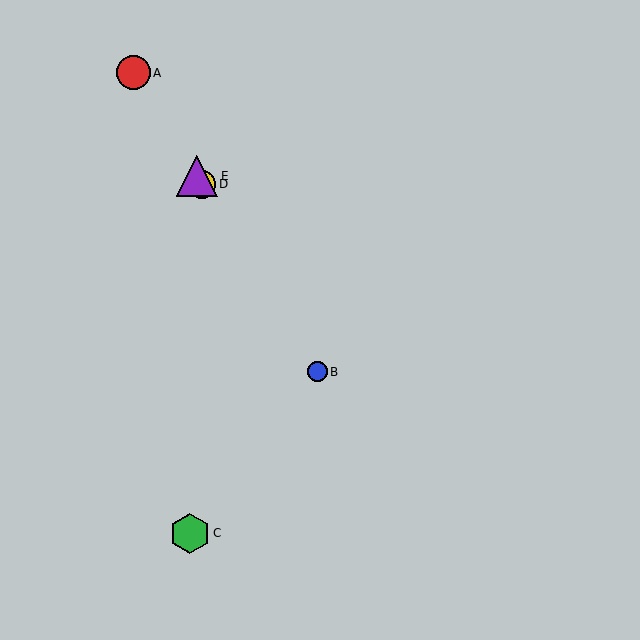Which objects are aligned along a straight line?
Objects A, B, D, E are aligned along a straight line.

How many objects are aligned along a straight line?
4 objects (A, B, D, E) are aligned along a straight line.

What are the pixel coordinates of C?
Object C is at (190, 533).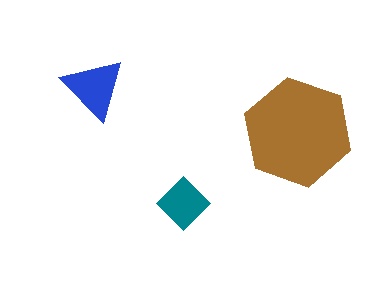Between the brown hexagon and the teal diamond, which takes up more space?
The brown hexagon.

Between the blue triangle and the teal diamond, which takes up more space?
The blue triangle.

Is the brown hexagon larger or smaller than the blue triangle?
Larger.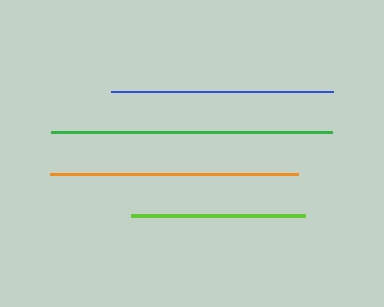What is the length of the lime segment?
The lime segment is approximately 173 pixels long.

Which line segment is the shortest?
The lime line is the shortest at approximately 173 pixels.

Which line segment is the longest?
The green line is the longest at approximately 281 pixels.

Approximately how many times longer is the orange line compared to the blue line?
The orange line is approximately 1.1 times the length of the blue line.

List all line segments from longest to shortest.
From longest to shortest: green, orange, blue, lime.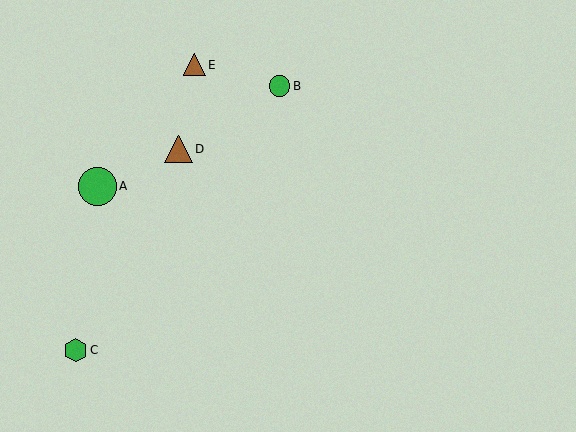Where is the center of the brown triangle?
The center of the brown triangle is at (194, 65).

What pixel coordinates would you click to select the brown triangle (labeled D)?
Click at (179, 149) to select the brown triangle D.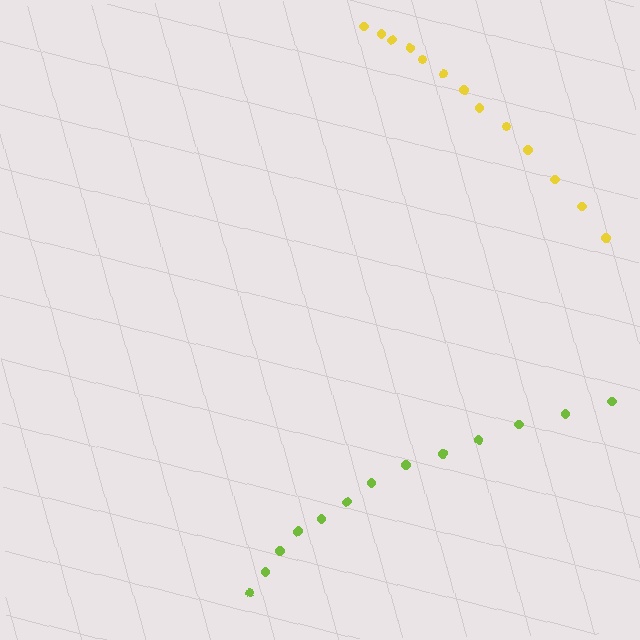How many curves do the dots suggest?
There are 2 distinct paths.